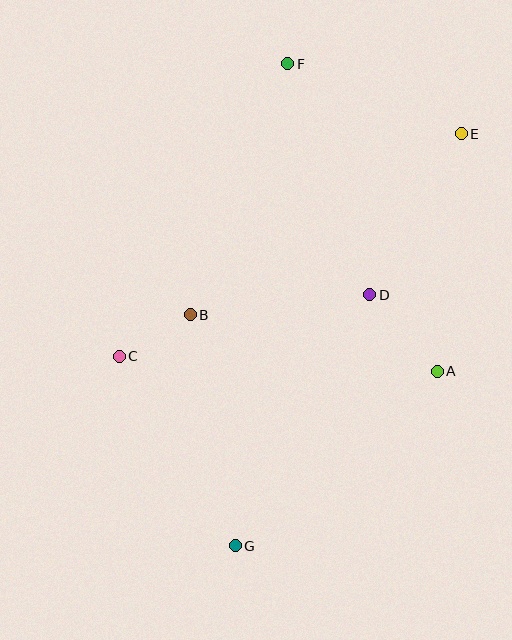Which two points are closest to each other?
Points B and C are closest to each other.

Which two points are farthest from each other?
Points F and G are farthest from each other.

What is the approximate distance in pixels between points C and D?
The distance between C and D is approximately 258 pixels.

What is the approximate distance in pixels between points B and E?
The distance between B and E is approximately 326 pixels.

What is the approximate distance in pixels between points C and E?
The distance between C and E is approximately 408 pixels.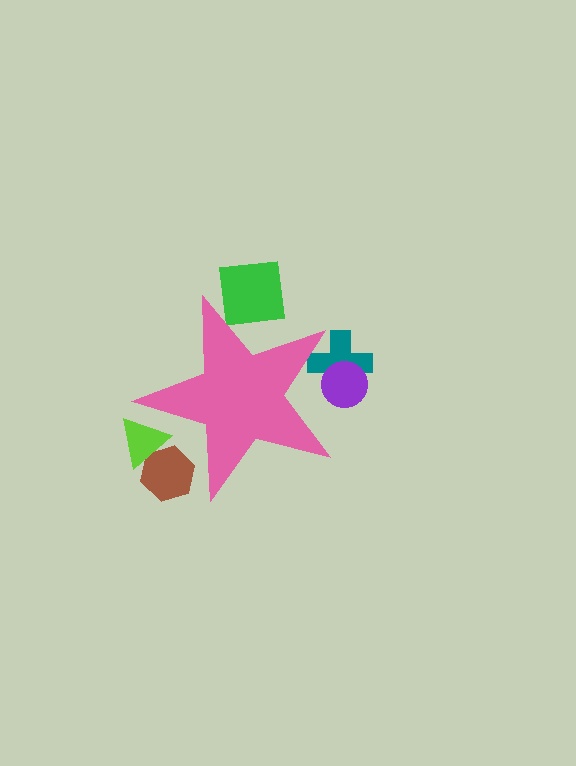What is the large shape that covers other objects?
A pink star.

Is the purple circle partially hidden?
Yes, the purple circle is partially hidden behind the pink star.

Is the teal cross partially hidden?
Yes, the teal cross is partially hidden behind the pink star.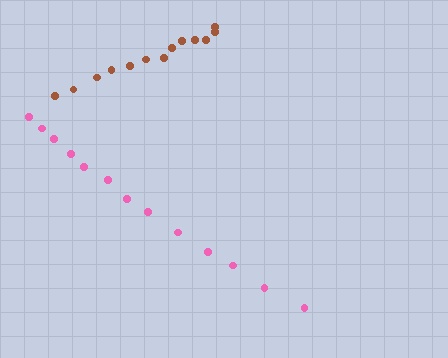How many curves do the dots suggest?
There are 2 distinct paths.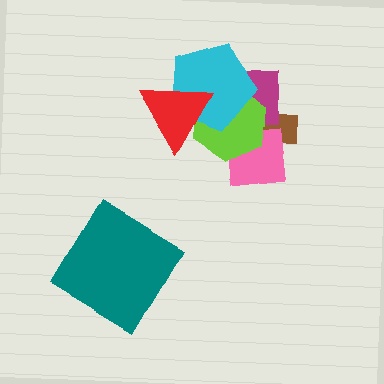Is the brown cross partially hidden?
Yes, it is partially covered by another shape.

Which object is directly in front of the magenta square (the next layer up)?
The lime hexagon is directly in front of the magenta square.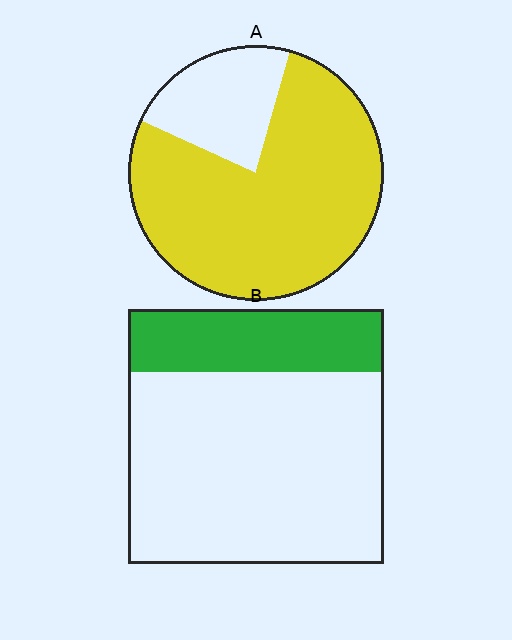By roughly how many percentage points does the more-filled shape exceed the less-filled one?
By roughly 55 percentage points (A over B).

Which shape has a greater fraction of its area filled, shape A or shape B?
Shape A.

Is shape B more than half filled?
No.